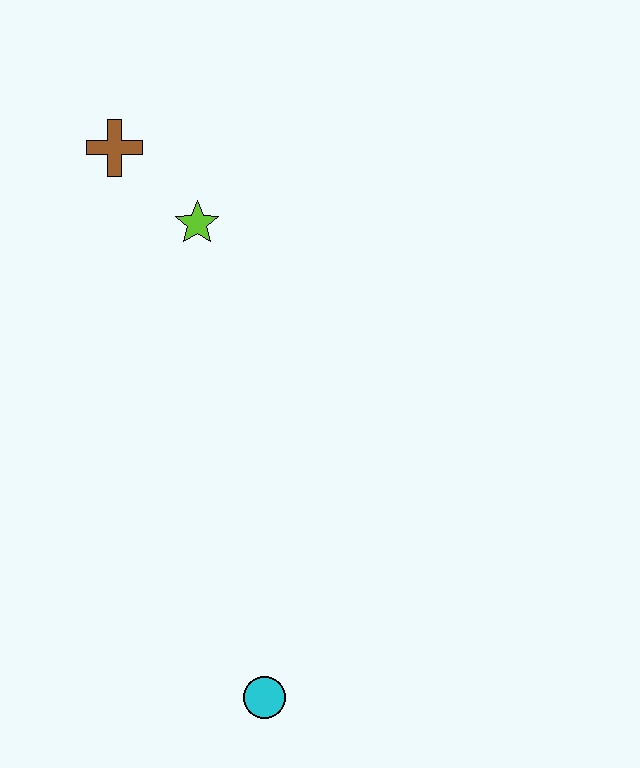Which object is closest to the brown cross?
The lime star is closest to the brown cross.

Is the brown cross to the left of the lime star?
Yes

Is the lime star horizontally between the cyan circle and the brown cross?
Yes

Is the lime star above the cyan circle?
Yes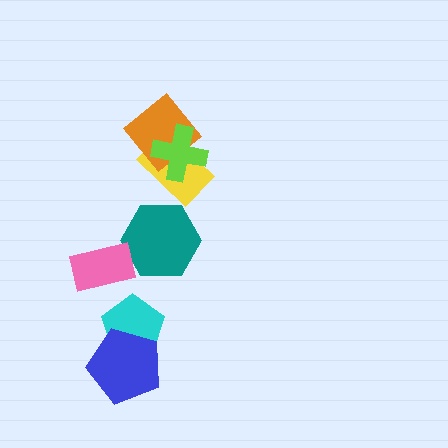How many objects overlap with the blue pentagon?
1 object overlaps with the blue pentagon.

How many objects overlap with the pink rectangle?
0 objects overlap with the pink rectangle.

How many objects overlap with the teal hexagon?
0 objects overlap with the teal hexagon.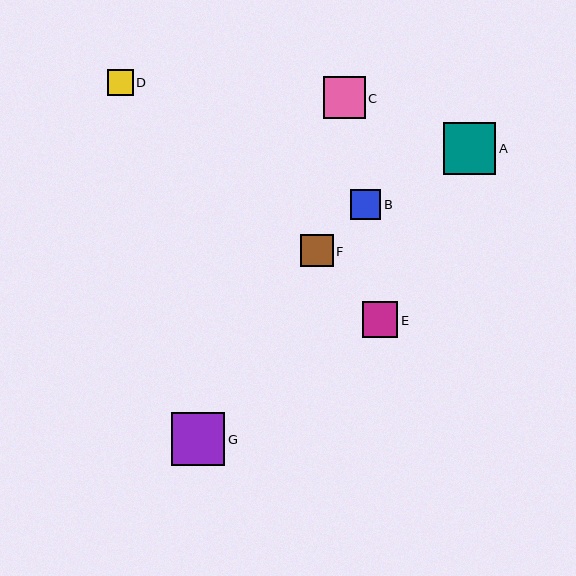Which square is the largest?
Square G is the largest with a size of approximately 53 pixels.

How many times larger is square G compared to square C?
Square G is approximately 1.2 times the size of square C.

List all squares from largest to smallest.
From largest to smallest: G, A, C, E, F, B, D.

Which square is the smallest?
Square D is the smallest with a size of approximately 26 pixels.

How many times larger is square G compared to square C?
Square G is approximately 1.2 times the size of square C.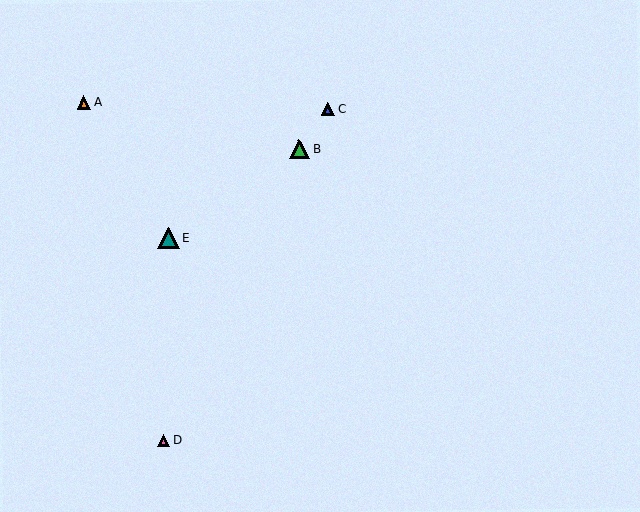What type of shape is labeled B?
Shape B is a green triangle.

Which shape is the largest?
The teal triangle (labeled E) is the largest.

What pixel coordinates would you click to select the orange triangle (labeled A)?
Click at (84, 103) to select the orange triangle A.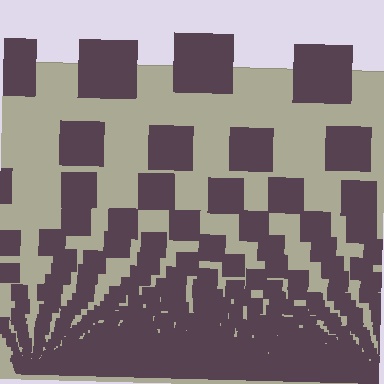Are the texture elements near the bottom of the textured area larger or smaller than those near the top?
Smaller. The gradient is inverted — elements near the bottom are smaller and denser.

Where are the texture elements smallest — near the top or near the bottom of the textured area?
Near the bottom.